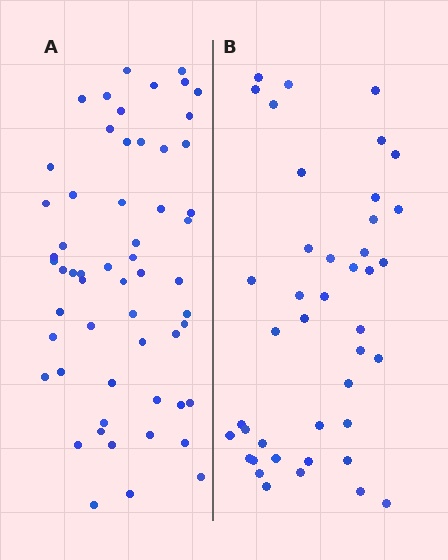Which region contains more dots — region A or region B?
Region A (the left region) has more dots.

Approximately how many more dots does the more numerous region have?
Region A has approximately 15 more dots than region B.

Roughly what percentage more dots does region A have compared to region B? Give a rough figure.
About 35% more.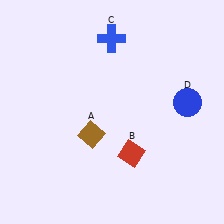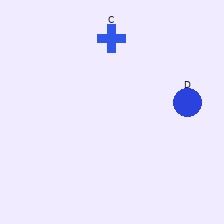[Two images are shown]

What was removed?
The red diamond (B), the brown diamond (A) were removed in Image 2.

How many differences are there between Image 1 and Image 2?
There are 2 differences between the two images.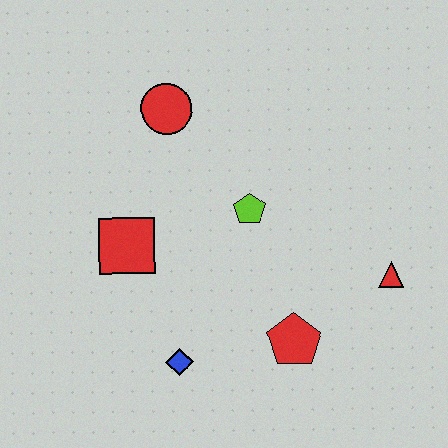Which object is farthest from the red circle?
The red triangle is farthest from the red circle.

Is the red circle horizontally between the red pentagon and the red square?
Yes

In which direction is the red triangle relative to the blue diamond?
The red triangle is to the right of the blue diamond.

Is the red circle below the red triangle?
No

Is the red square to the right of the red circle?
No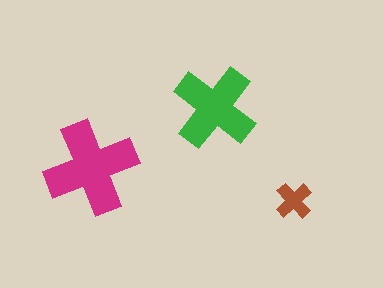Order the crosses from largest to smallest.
the magenta one, the green one, the brown one.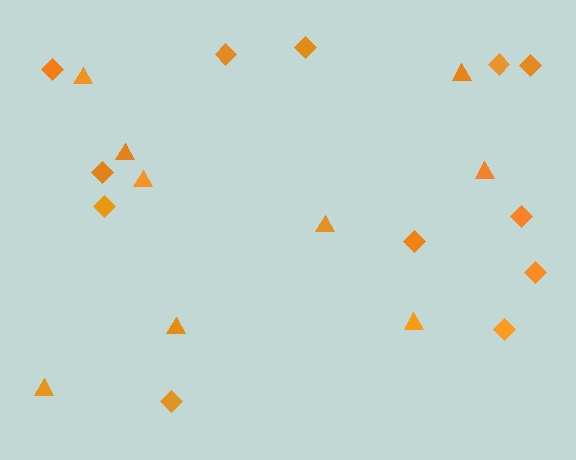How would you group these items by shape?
There are 2 groups: one group of triangles (9) and one group of diamonds (12).